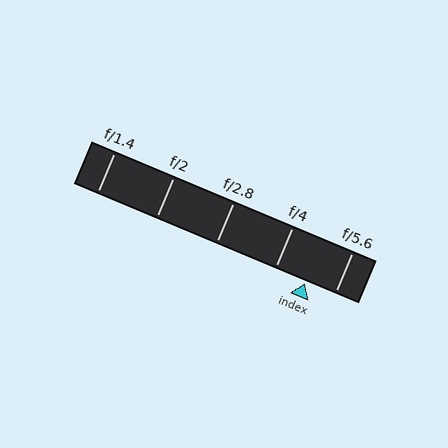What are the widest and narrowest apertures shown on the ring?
The widest aperture shown is f/1.4 and the narrowest is f/5.6.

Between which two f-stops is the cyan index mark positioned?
The index mark is between f/4 and f/5.6.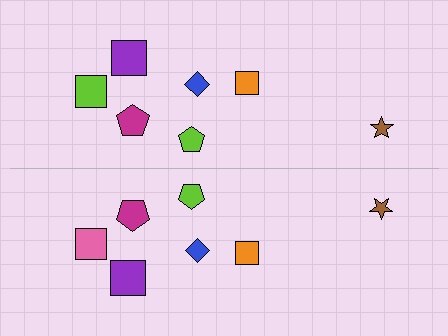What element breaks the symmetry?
The pink square on the bottom side breaks the symmetry — its mirror counterpart is lime.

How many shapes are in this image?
There are 14 shapes in this image.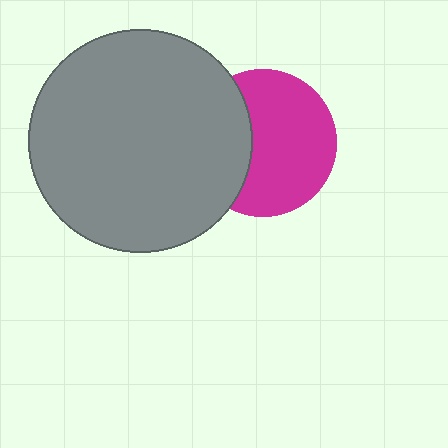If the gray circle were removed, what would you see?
You would see the complete magenta circle.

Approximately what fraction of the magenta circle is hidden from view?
Roughly 35% of the magenta circle is hidden behind the gray circle.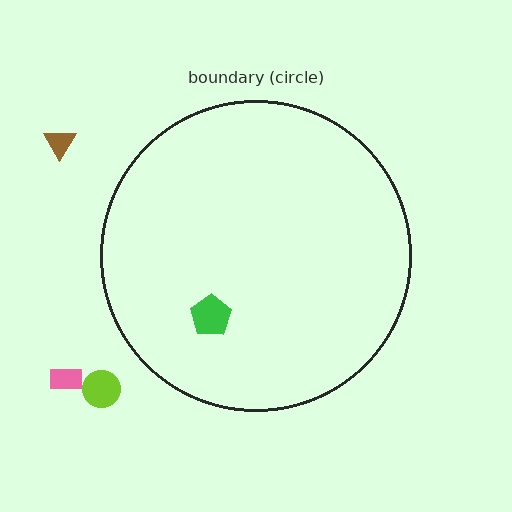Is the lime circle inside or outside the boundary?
Outside.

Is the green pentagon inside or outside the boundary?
Inside.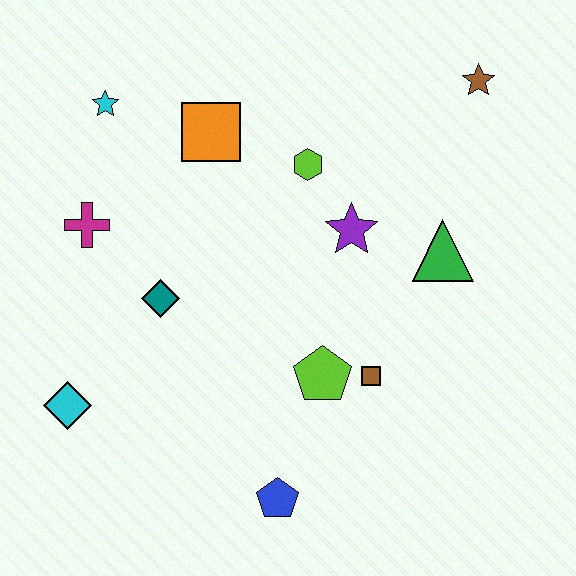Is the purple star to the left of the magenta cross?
No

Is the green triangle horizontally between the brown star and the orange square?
Yes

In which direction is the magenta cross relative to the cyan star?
The magenta cross is below the cyan star.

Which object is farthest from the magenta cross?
The brown star is farthest from the magenta cross.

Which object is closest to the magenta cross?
The teal diamond is closest to the magenta cross.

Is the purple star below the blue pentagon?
No